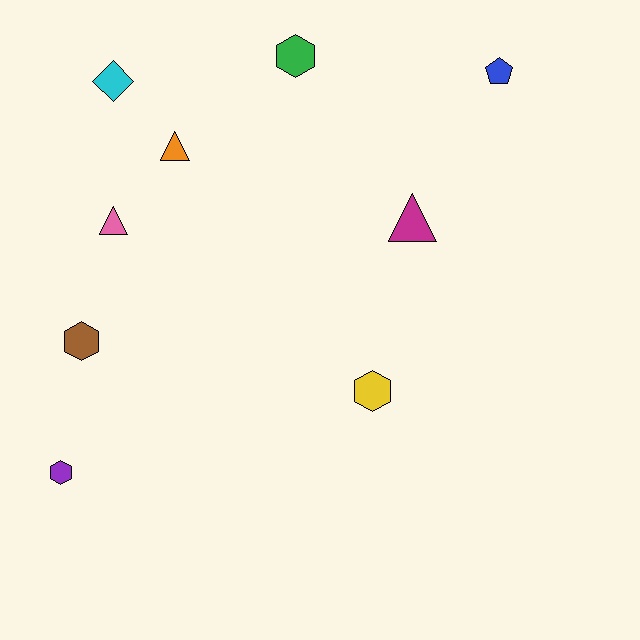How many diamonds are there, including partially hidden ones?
There is 1 diamond.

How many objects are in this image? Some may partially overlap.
There are 9 objects.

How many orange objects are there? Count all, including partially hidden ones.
There is 1 orange object.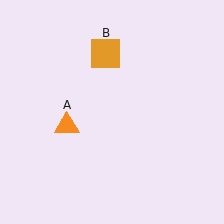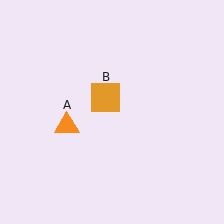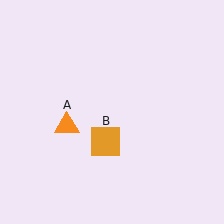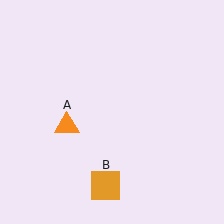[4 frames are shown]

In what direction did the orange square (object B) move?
The orange square (object B) moved down.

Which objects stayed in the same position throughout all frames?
Orange triangle (object A) remained stationary.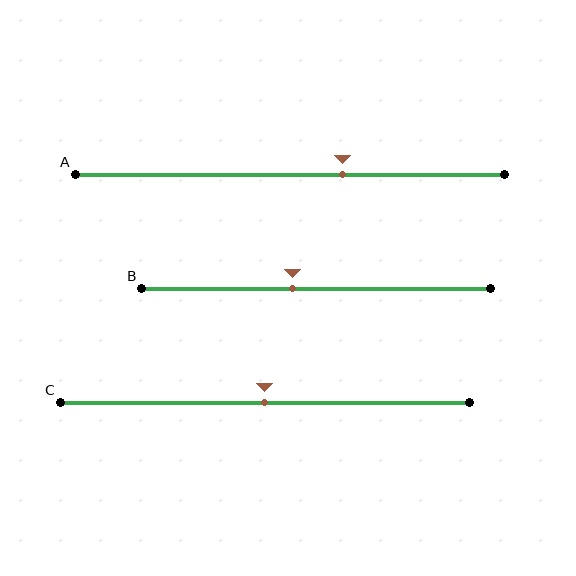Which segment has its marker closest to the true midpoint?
Segment C has its marker closest to the true midpoint.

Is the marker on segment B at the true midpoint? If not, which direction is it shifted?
No, the marker on segment B is shifted to the left by about 7% of the segment length.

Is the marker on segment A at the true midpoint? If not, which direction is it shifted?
No, the marker on segment A is shifted to the right by about 12% of the segment length.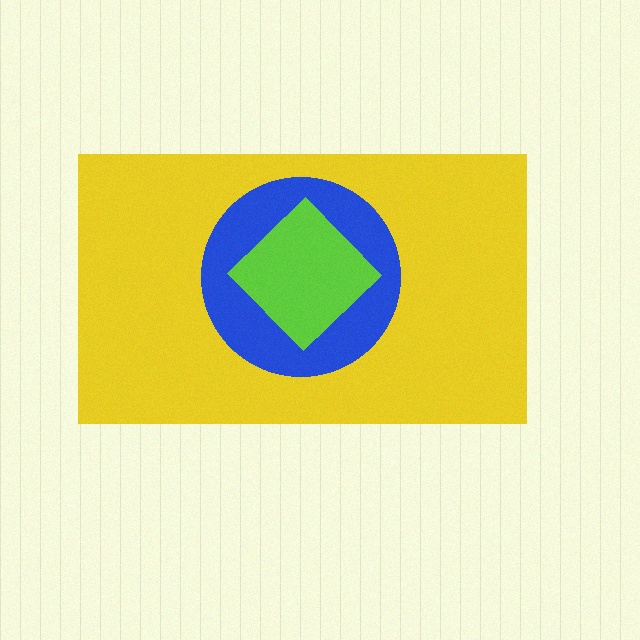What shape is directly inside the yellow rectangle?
The blue circle.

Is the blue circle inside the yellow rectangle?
Yes.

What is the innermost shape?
The lime diamond.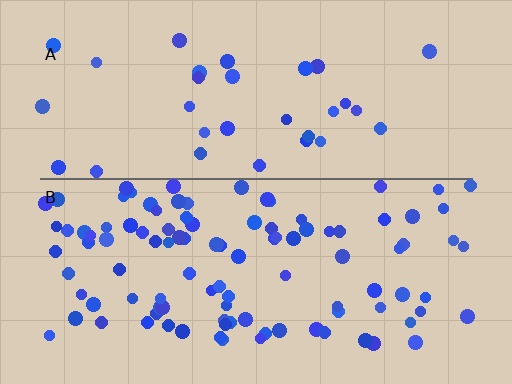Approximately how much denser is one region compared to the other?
Approximately 3.1× — region B over region A.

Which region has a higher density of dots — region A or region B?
B (the bottom).